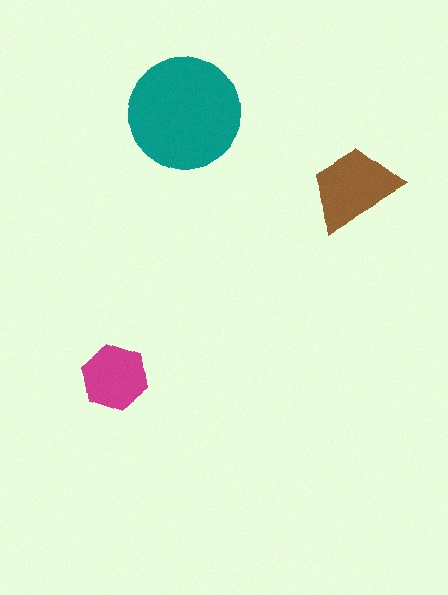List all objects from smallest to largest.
The magenta hexagon, the brown trapezoid, the teal circle.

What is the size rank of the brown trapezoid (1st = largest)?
2nd.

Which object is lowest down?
The magenta hexagon is bottommost.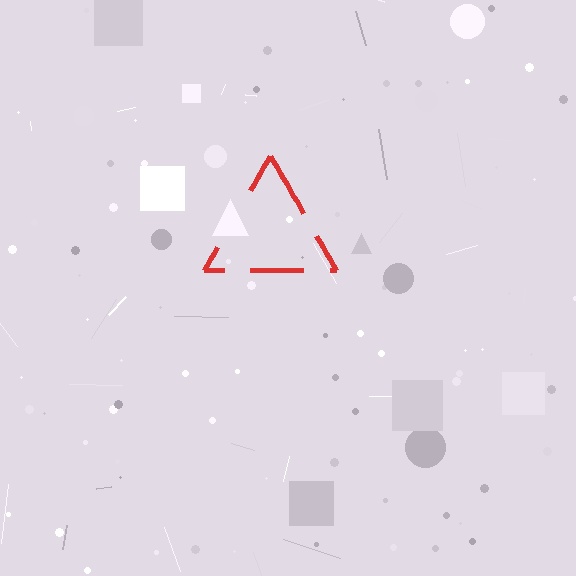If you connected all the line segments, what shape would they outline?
They would outline a triangle.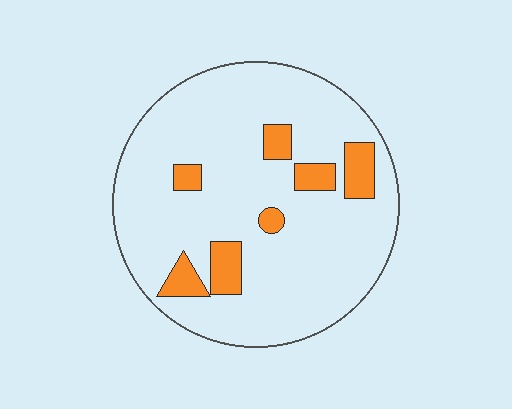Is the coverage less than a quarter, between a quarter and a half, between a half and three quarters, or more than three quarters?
Less than a quarter.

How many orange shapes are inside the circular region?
7.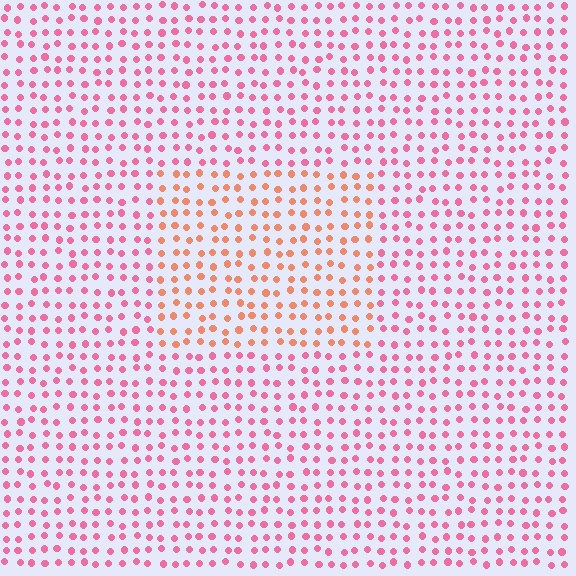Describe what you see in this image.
The image is filled with small pink elements in a uniform arrangement. A rectangle-shaped region is visible where the elements are tinted to a slightly different hue, forming a subtle color boundary.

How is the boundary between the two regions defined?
The boundary is defined purely by a slight shift in hue (about 37 degrees). Spacing, size, and orientation are identical on both sides.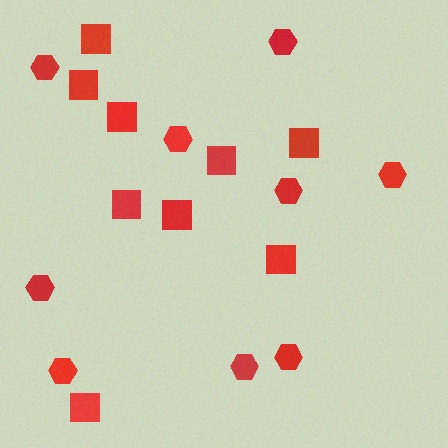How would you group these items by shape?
There are 2 groups: one group of hexagons (9) and one group of squares (9).